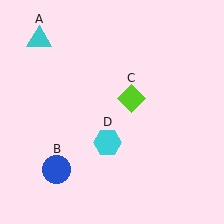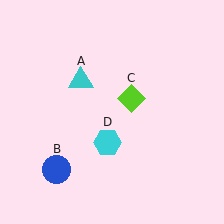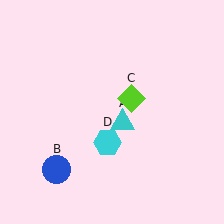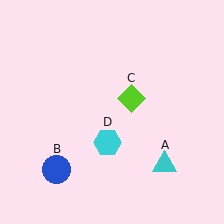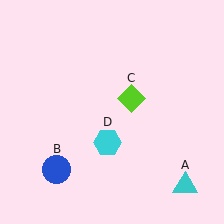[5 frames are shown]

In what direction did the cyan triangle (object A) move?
The cyan triangle (object A) moved down and to the right.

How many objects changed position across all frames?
1 object changed position: cyan triangle (object A).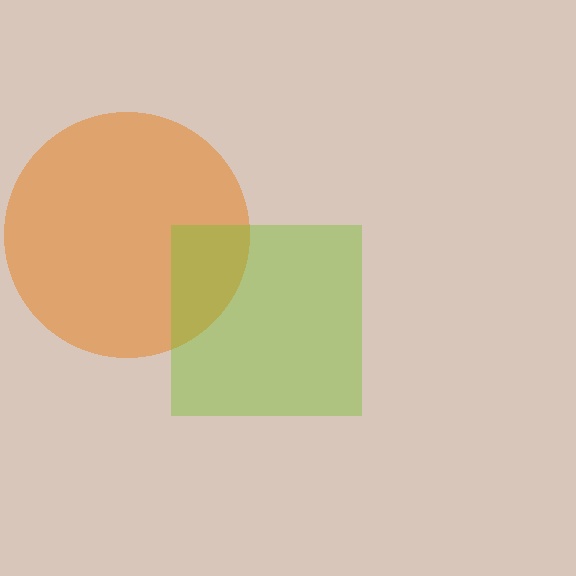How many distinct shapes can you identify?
There are 2 distinct shapes: an orange circle, a lime square.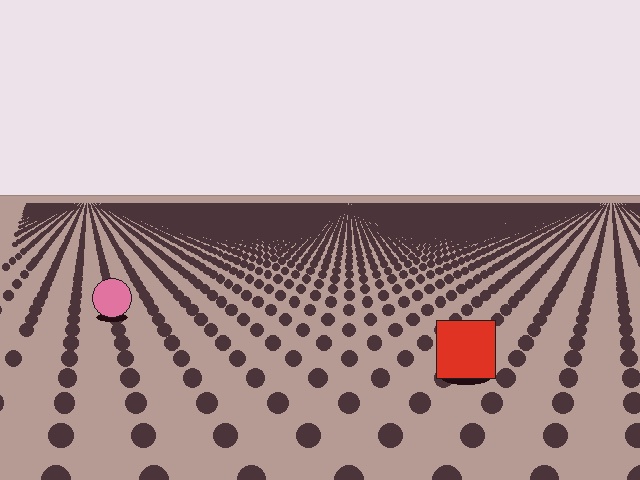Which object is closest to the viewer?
The red square is closest. The texture marks near it are larger and more spread out.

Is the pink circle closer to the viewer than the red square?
No. The red square is closer — you can tell from the texture gradient: the ground texture is coarser near it.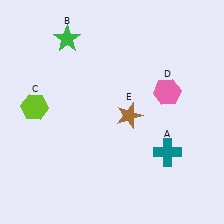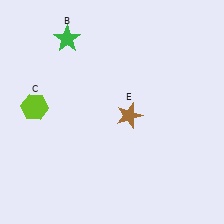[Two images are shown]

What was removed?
The teal cross (A), the pink hexagon (D) were removed in Image 2.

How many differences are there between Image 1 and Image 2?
There are 2 differences between the two images.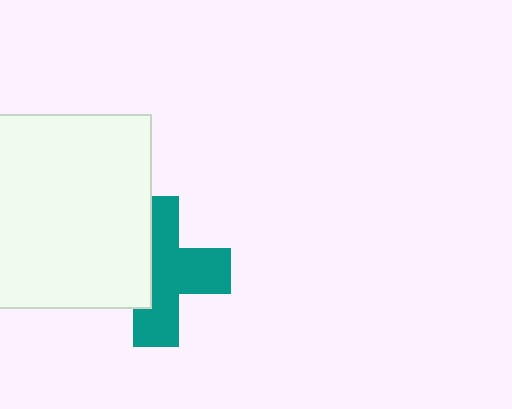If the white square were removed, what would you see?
You would see the complete teal cross.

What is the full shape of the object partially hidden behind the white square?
The partially hidden object is a teal cross.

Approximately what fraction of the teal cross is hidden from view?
Roughly 38% of the teal cross is hidden behind the white square.